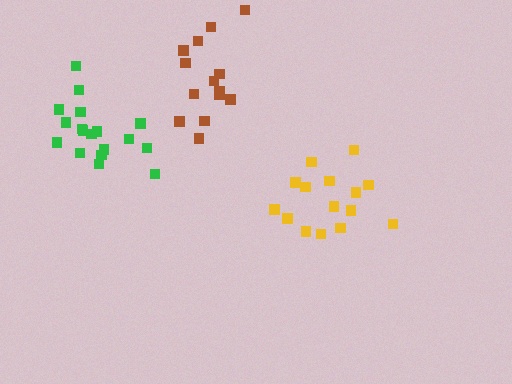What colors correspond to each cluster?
The clusters are colored: green, yellow, brown.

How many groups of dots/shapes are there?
There are 3 groups.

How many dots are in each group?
Group 1: 18 dots, Group 2: 15 dots, Group 3: 14 dots (47 total).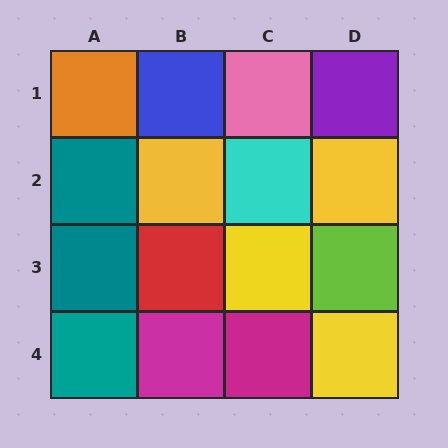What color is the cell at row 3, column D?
Lime.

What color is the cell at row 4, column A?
Teal.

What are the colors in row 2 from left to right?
Teal, yellow, cyan, yellow.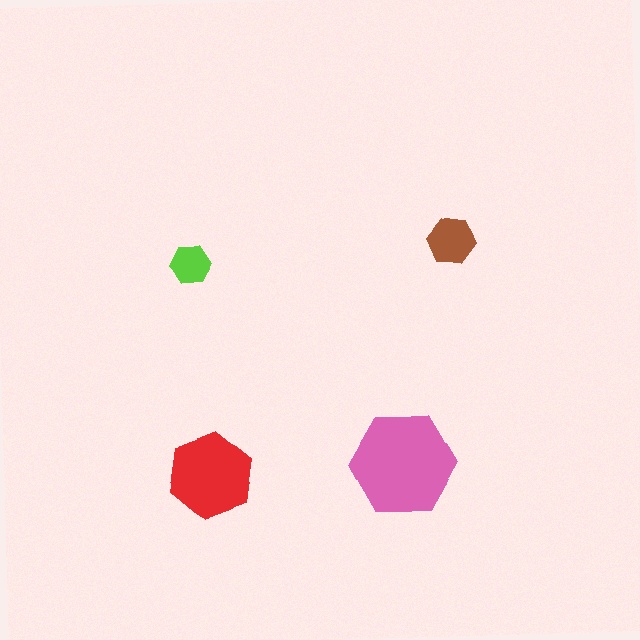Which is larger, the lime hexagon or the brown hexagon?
The brown one.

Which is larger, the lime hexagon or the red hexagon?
The red one.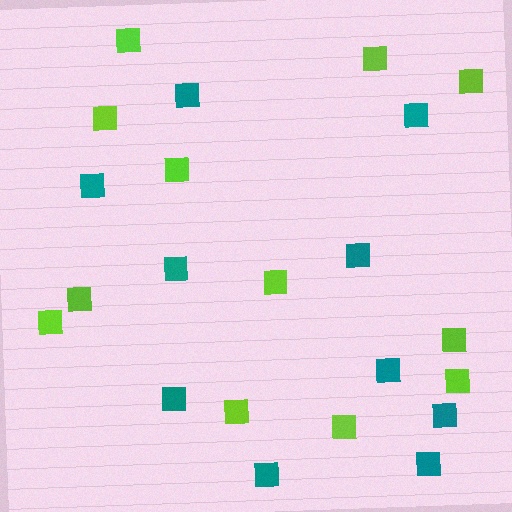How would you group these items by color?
There are 2 groups: one group of teal squares (10) and one group of lime squares (12).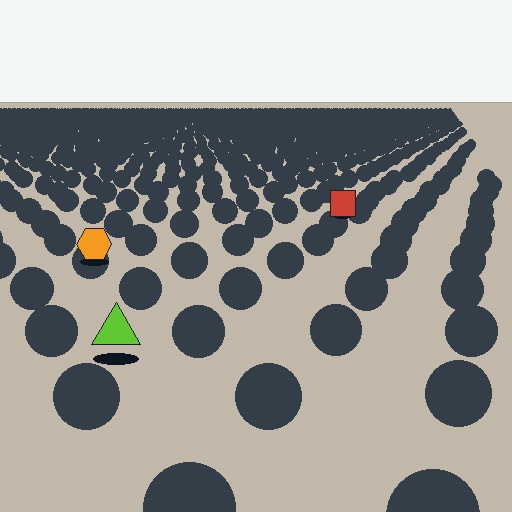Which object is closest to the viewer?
The lime triangle is closest. The texture marks near it are larger and more spread out.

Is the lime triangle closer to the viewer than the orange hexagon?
Yes. The lime triangle is closer — you can tell from the texture gradient: the ground texture is coarser near it.